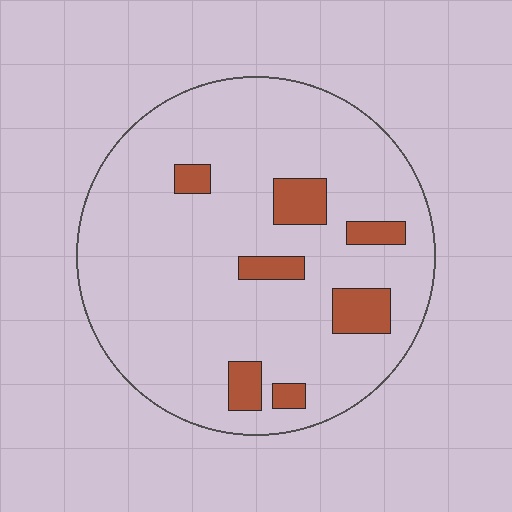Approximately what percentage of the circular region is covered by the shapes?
Approximately 10%.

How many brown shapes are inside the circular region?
7.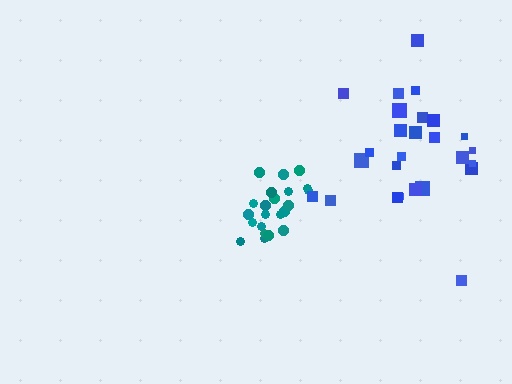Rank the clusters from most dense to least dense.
teal, blue.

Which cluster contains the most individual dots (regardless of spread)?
Blue (26).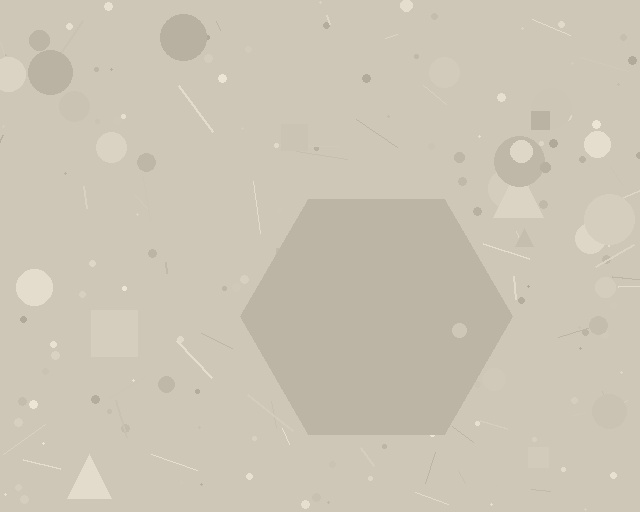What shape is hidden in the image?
A hexagon is hidden in the image.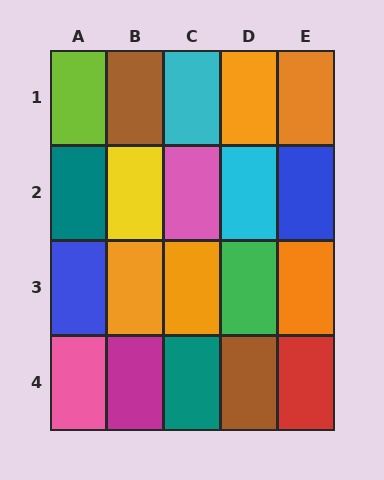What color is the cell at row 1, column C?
Cyan.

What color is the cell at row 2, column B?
Yellow.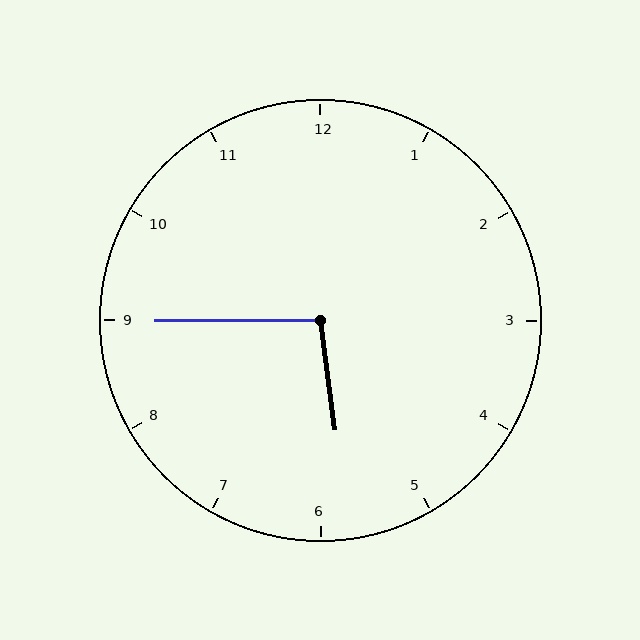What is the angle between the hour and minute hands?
Approximately 98 degrees.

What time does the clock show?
5:45.